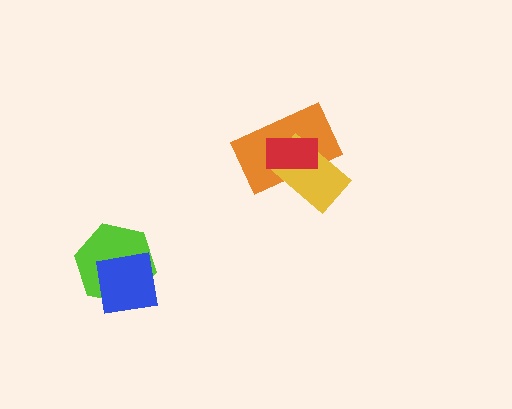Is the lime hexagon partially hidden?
Yes, it is partially covered by another shape.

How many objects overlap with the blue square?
1 object overlaps with the blue square.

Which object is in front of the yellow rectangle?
The red rectangle is in front of the yellow rectangle.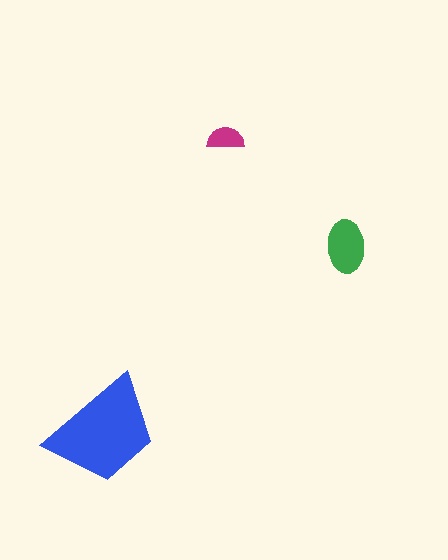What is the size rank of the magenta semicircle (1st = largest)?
3rd.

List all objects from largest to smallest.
The blue trapezoid, the green ellipse, the magenta semicircle.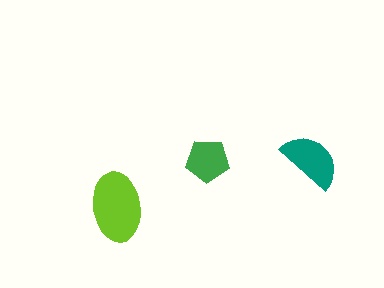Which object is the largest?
The lime ellipse.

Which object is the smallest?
The green pentagon.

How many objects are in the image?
There are 3 objects in the image.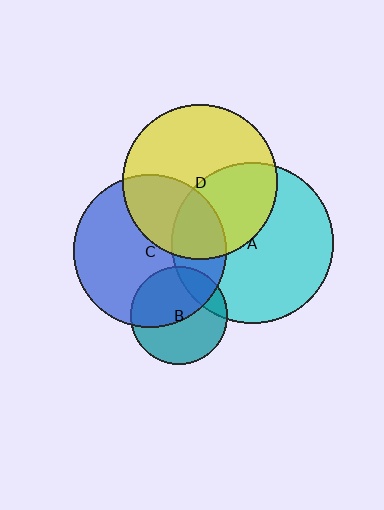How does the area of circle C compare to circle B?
Approximately 2.5 times.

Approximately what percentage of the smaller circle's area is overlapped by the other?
Approximately 40%.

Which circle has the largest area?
Circle A (cyan).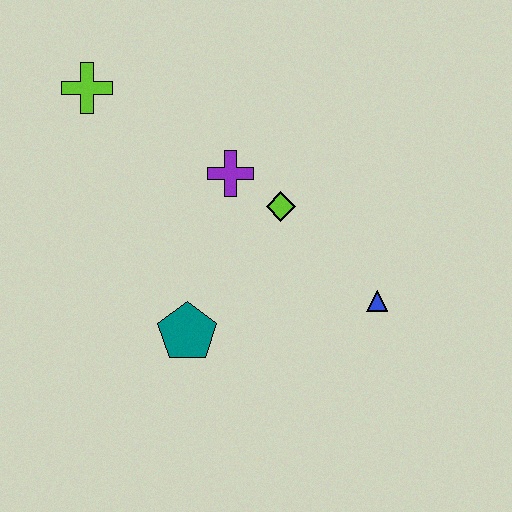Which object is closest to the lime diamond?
The purple cross is closest to the lime diamond.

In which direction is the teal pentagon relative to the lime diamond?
The teal pentagon is below the lime diamond.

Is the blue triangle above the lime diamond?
No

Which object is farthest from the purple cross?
The blue triangle is farthest from the purple cross.